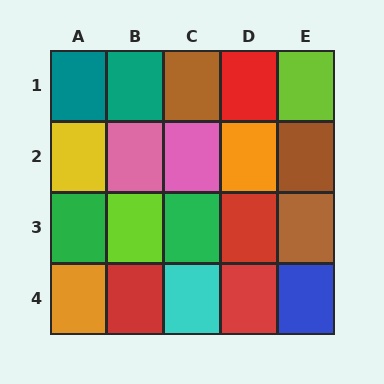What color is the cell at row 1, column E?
Lime.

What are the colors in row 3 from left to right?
Green, lime, green, red, brown.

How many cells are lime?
2 cells are lime.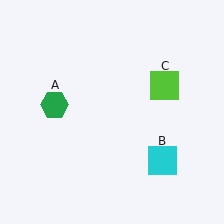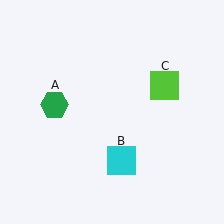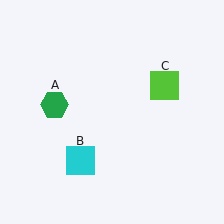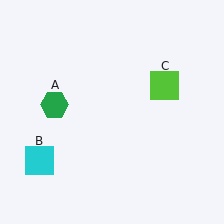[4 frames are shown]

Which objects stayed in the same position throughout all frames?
Green hexagon (object A) and lime square (object C) remained stationary.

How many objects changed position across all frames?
1 object changed position: cyan square (object B).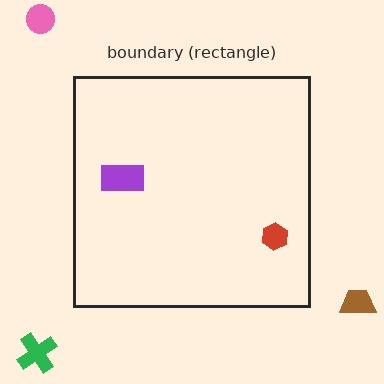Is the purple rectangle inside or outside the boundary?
Inside.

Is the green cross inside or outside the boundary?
Outside.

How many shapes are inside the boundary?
2 inside, 3 outside.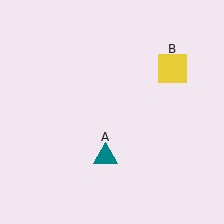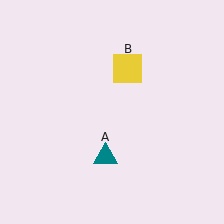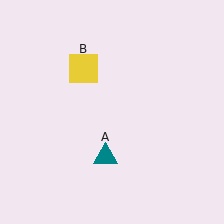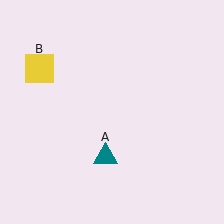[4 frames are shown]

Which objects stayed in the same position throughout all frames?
Teal triangle (object A) remained stationary.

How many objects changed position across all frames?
1 object changed position: yellow square (object B).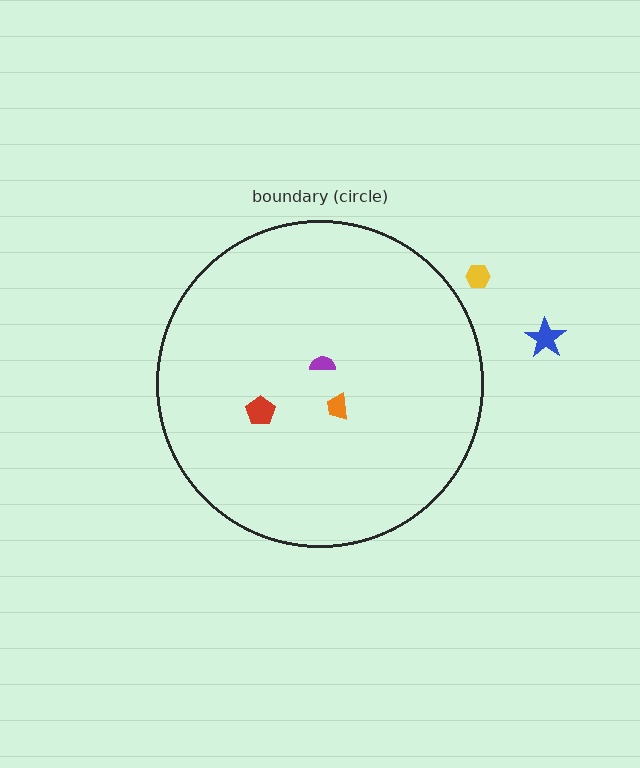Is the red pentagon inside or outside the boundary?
Inside.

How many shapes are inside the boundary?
3 inside, 2 outside.